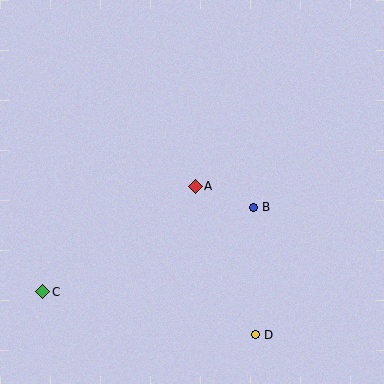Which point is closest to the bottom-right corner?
Point D is closest to the bottom-right corner.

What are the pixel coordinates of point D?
Point D is at (255, 335).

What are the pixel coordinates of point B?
Point B is at (253, 207).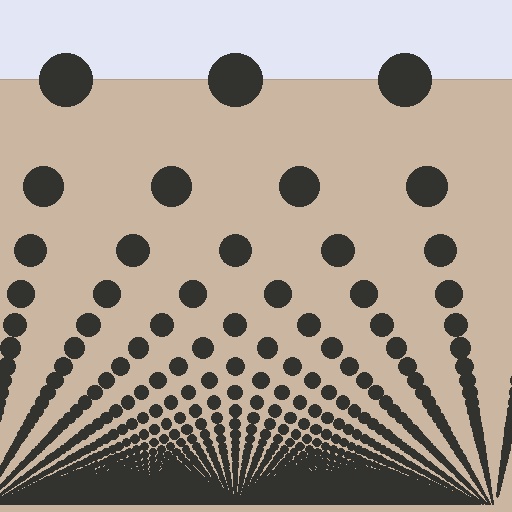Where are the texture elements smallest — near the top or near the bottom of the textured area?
Near the bottom.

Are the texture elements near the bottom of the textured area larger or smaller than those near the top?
Smaller. The gradient is inverted — elements near the bottom are smaller and denser.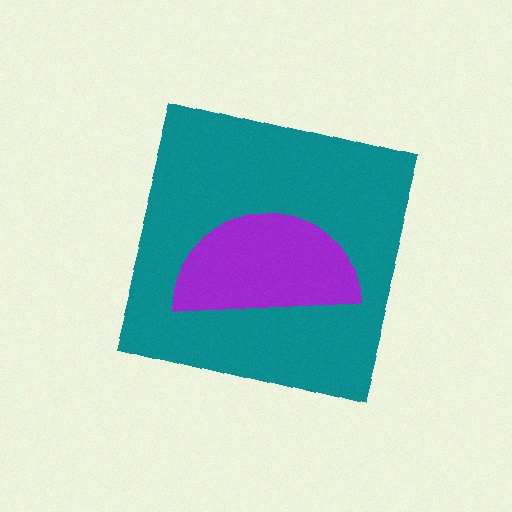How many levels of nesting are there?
2.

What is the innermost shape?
The purple semicircle.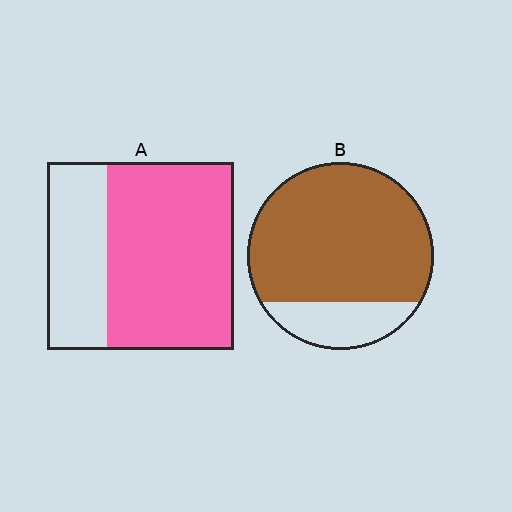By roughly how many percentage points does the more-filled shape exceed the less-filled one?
By roughly 10 percentage points (B over A).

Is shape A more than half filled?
Yes.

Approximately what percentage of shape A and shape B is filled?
A is approximately 70% and B is approximately 80%.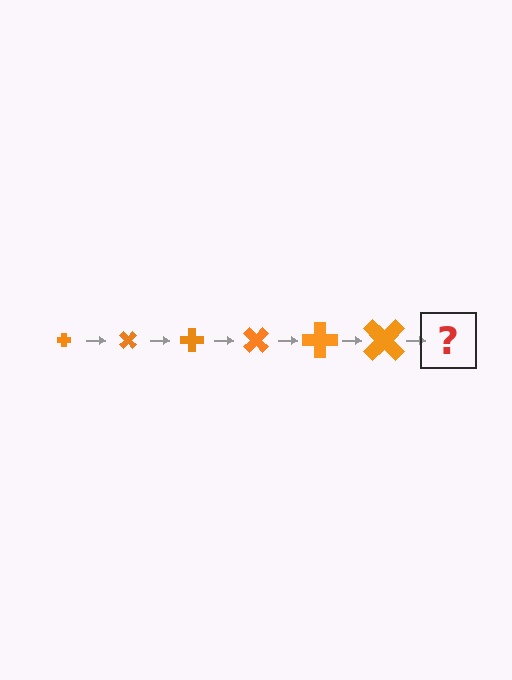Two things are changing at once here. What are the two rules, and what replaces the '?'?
The two rules are that the cross grows larger each step and it rotates 45 degrees each step. The '?' should be a cross, larger than the previous one and rotated 270 degrees from the start.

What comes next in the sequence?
The next element should be a cross, larger than the previous one and rotated 270 degrees from the start.